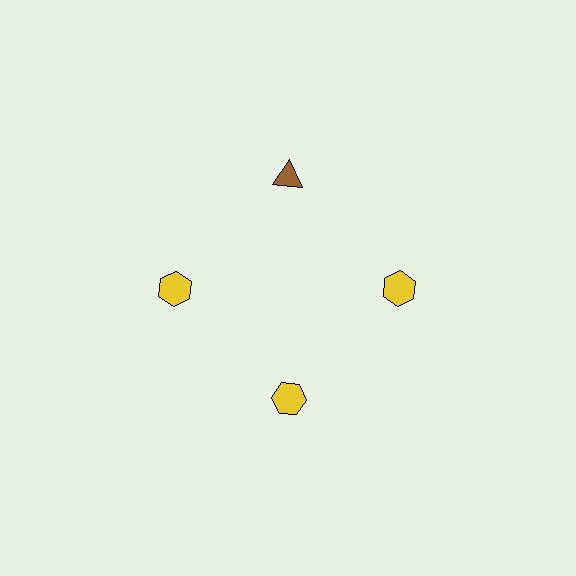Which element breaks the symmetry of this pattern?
The brown triangle at roughly the 12 o'clock position breaks the symmetry. All other shapes are yellow hexagons.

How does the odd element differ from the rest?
It differs in both color (brown instead of yellow) and shape (triangle instead of hexagon).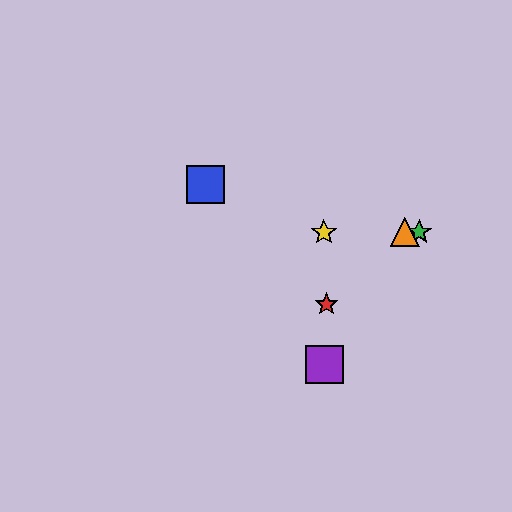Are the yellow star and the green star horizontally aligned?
Yes, both are at y≈232.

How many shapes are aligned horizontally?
3 shapes (the green star, the yellow star, the orange triangle) are aligned horizontally.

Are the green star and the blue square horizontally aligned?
No, the green star is at y≈232 and the blue square is at y≈184.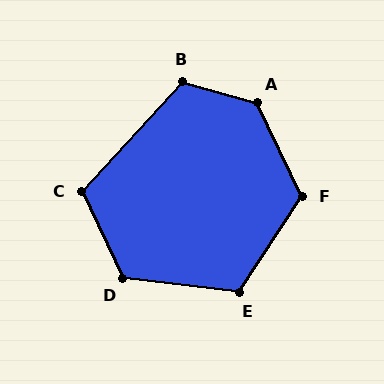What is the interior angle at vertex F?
Approximately 121 degrees (obtuse).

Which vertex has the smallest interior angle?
C, at approximately 112 degrees.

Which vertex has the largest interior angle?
A, at approximately 131 degrees.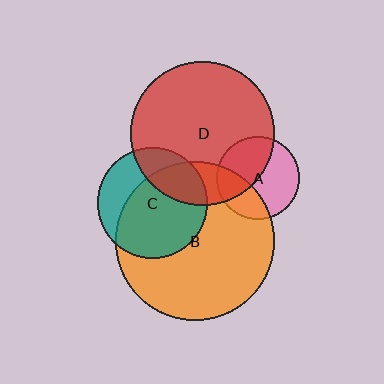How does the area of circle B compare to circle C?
Approximately 2.1 times.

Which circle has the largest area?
Circle B (orange).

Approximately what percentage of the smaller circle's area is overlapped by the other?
Approximately 20%.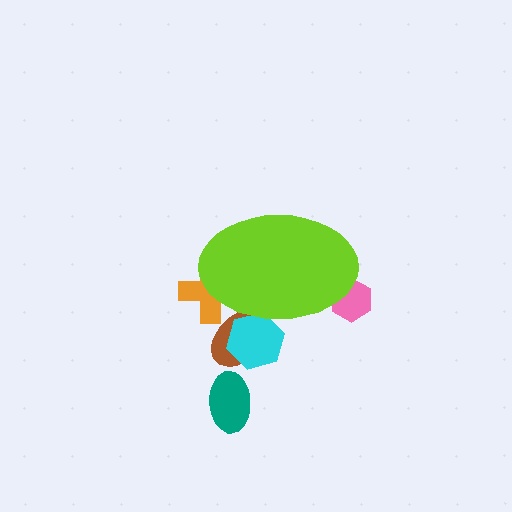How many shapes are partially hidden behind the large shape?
4 shapes are partially hidden.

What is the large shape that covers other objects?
A lime ellipse.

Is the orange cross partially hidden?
Yes, the orange cross is partially hidden behind the lime ellipse.